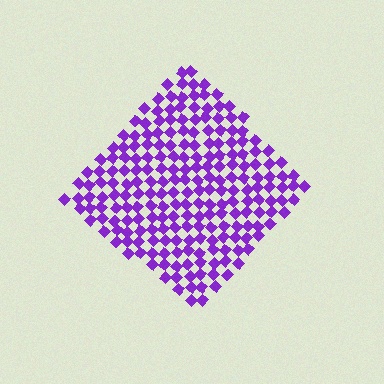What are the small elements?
The small elements are diamonds.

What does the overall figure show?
The overall figure shows a diamond.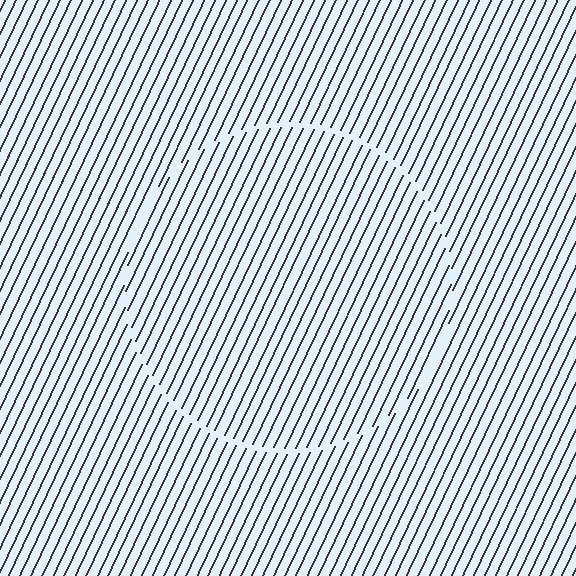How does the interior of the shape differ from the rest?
The interior of the shape contains the same grating, shifted by half a period — the contour is defined by the phase discontinuity where line-ends from the inner and outer gratings abut.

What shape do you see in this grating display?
An illusory circle. The interior of the shape contains the same grating, shifted by half a period — the contour is defined by the phase discontinuity where line-ends from the inner and outer gratings abut.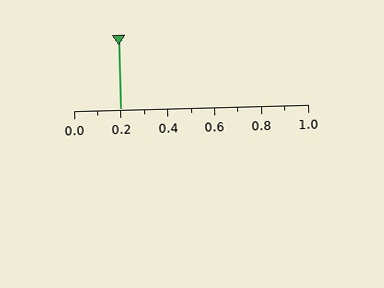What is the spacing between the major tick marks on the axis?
The major ticks are spaced 0.2 apart.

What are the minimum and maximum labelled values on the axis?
The axis runs from 0.0 to 1.0.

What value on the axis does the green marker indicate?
The marker indicates approximately 0.2.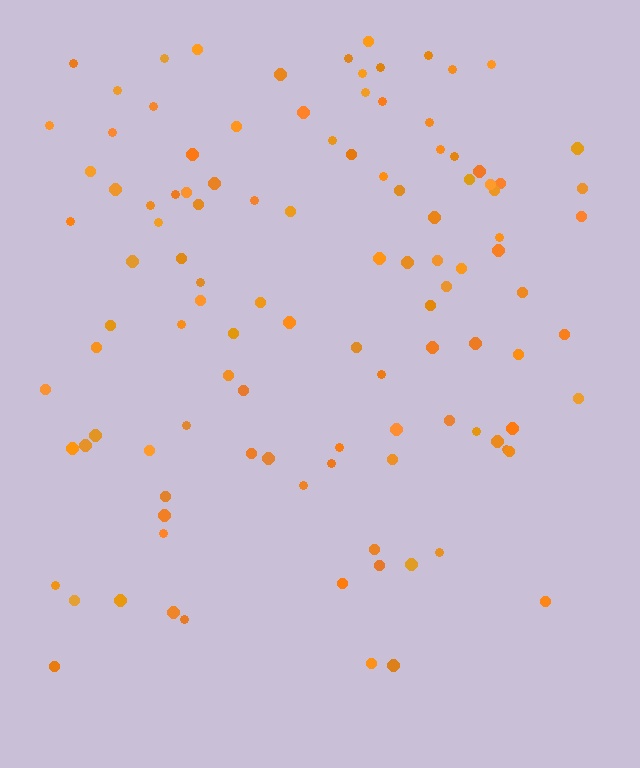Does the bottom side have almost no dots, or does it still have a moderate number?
Still a moderate number, just noticeably fewer than the top.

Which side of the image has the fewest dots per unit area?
The bottom.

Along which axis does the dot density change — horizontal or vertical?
Vertical.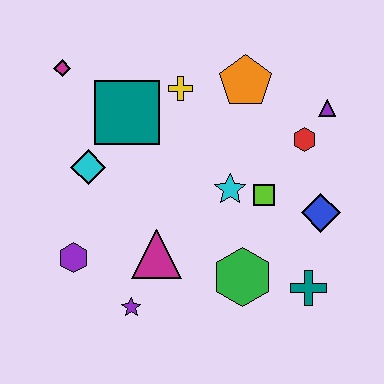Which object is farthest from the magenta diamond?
The teal cross is farthest from the magenta diamond.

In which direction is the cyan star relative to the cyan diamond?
The cyan star is to the right of the cyan diamond.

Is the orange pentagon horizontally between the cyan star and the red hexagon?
Yes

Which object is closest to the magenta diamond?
The teal square is closest to the magenta diamond.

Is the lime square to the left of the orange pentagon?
No